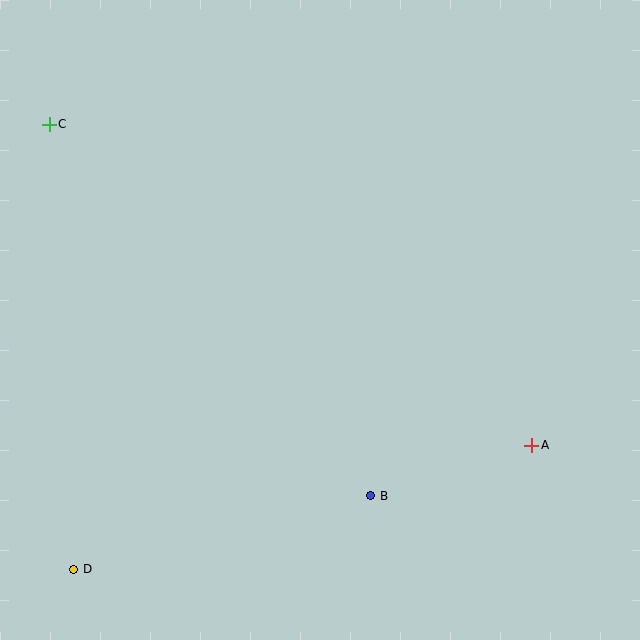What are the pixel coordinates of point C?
Point C is at (49, 124).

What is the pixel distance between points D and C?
The distance between D and C is 446 pixels.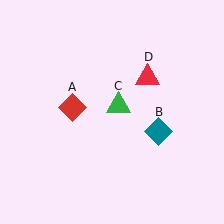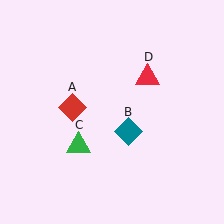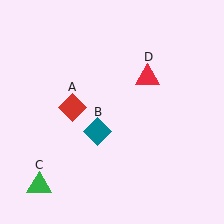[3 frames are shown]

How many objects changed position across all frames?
2 objects changed position: teal diamond (object B), green triangle (object C).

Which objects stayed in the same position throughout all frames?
Red diamond (object A) and red triangle (object D) remained stationary.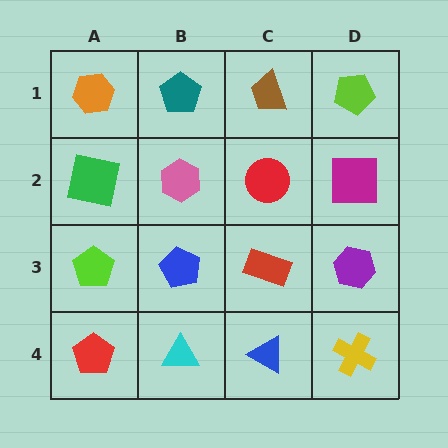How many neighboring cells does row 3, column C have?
4.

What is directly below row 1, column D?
A magenta square.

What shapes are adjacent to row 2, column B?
A teal pentagon (row 1, column B), a blue pentagon (row 3, column B), a green square (row 2, column A), a red circle (row 2, column C).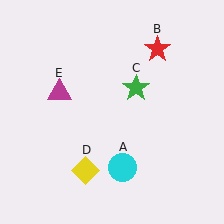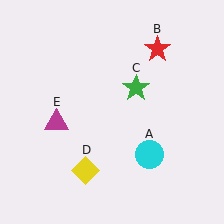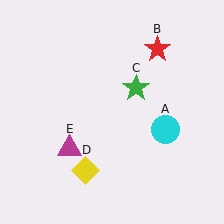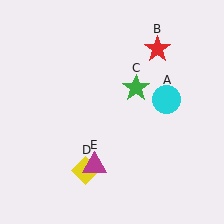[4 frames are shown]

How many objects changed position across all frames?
2 objects changed position: cyan circle (object A), magenta triangle (object E).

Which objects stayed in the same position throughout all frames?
Red star (object B) and green star (object C) and yellow diamond (object D) remained stationary.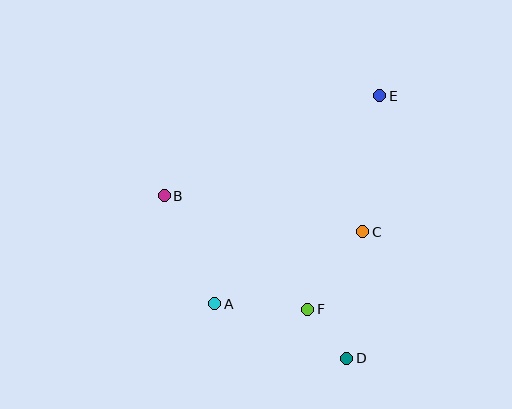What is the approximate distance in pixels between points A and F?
The distance between A and F is approximately 93 pixels.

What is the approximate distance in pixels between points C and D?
The distance between C and D is approximately 127 pixels.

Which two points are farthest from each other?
Points A and E are farthest from each other.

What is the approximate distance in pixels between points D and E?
The distance between D and E is approximately 265 pixels.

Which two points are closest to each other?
Points D and F are closest to each other.